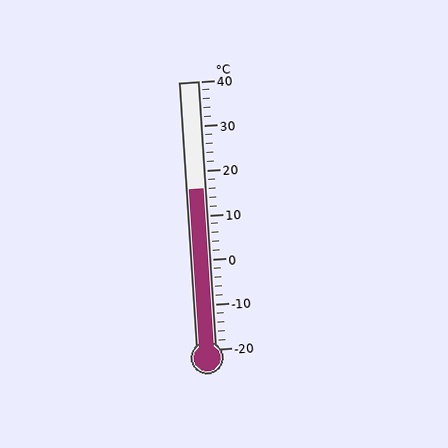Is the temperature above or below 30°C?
The temperature is below 30°C.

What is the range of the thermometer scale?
The thermometer scale ranges from -20°C to 40°C.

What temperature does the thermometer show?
The thermometer shows approximately 16°C.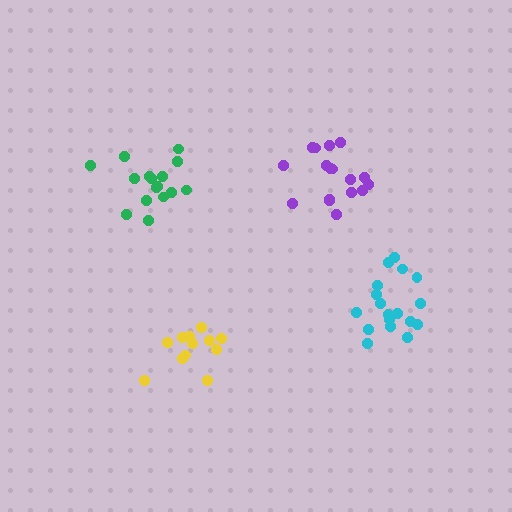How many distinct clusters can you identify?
There are 4 distinct clusters.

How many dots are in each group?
Group 1: 16 dots, Group 2: 18 dots, Group 3: 17 dots, Group 4: 12 dots (63 total).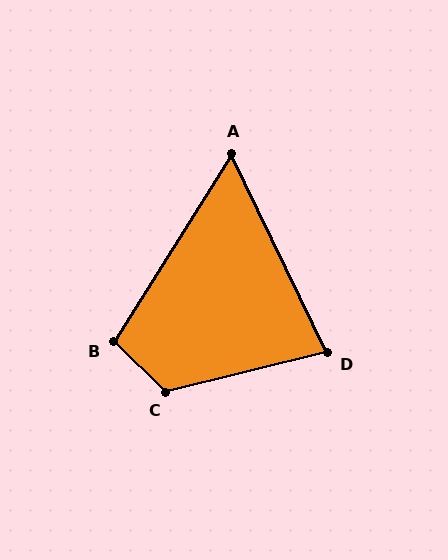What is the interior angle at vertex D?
Approximately 78 degrees (acute).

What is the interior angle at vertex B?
Approximately 102 degrees (obtuse).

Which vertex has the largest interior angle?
C, at approximately 122 degrees.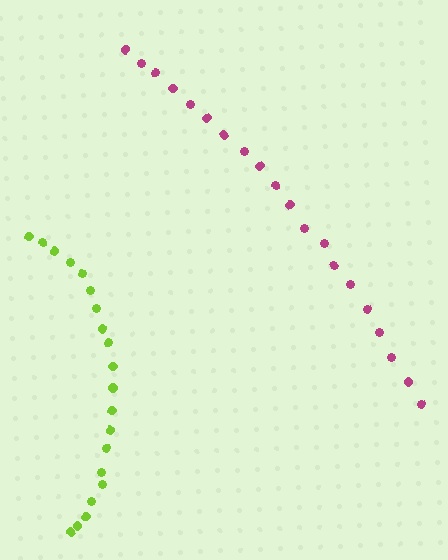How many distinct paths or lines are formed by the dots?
There are 2 distinct paths.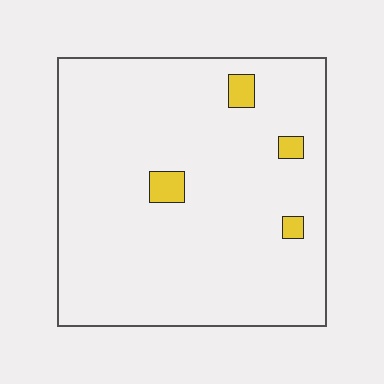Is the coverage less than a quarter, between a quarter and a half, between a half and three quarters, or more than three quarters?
Less than a quarter.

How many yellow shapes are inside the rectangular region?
4.